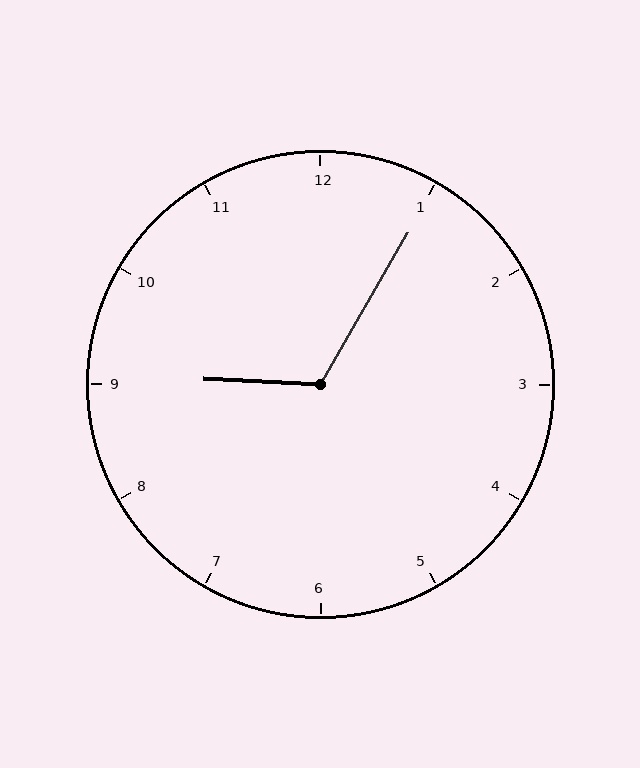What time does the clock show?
9:05.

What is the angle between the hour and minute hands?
Approximately 118 degrees.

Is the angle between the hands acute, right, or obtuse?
It is obtuse.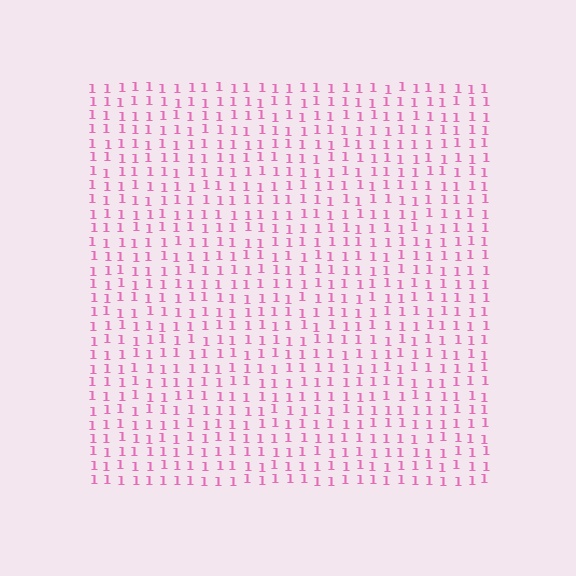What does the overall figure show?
The overall figure shows a square.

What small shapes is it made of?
It is made of small digit 1's.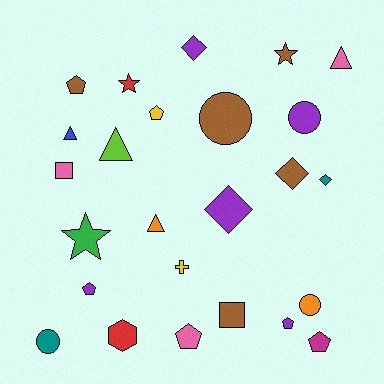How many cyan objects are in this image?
There are no cyan objects.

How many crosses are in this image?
There is 1 cross.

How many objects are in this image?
There are 25 objects.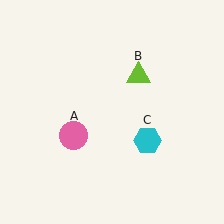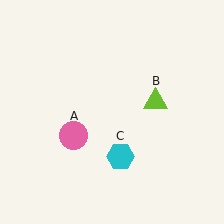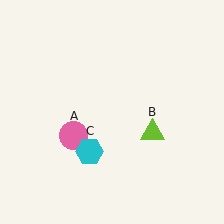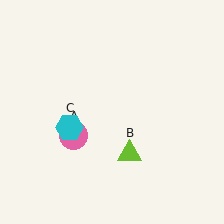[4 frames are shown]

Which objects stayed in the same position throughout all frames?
Pink circle (object A) remained stationary.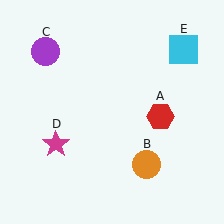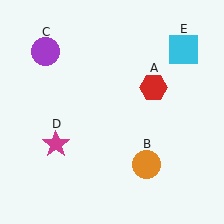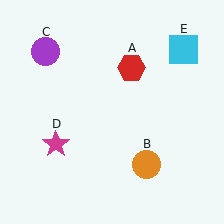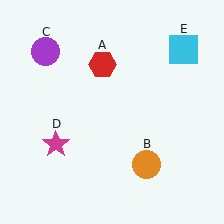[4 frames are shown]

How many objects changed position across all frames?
1 object changed position: red hexagon (object A).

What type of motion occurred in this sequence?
The red hexagon (object A) rotated counterclockwise around the center of the scene.